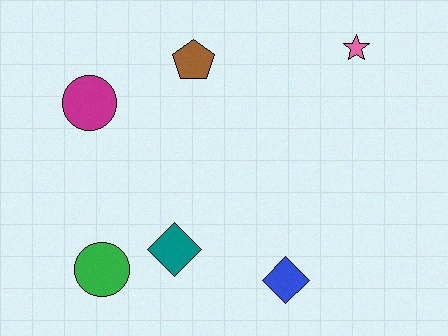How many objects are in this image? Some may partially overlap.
There are 6 objects.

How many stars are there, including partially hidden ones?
There is 1 star.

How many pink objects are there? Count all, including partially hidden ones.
There is 1 pink object.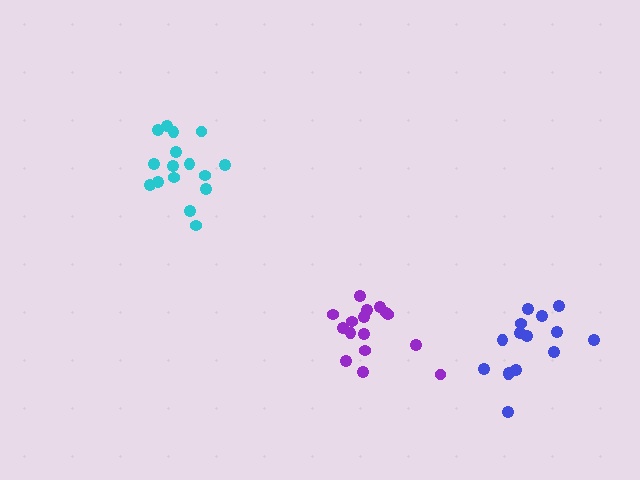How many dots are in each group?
Group 1: 16 dots, Group 2: 15 dots, Group 3: 16 dots (47 total).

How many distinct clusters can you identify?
There are 3 distinct clusters.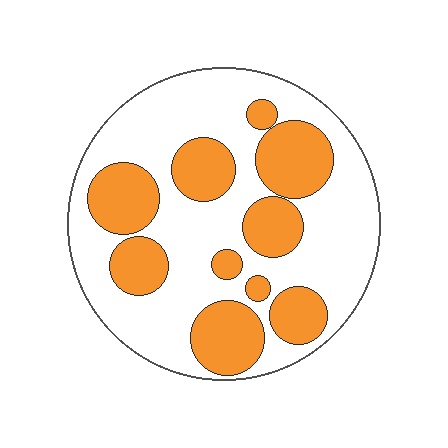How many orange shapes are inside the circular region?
10.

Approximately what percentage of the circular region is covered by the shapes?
Approximately 35%.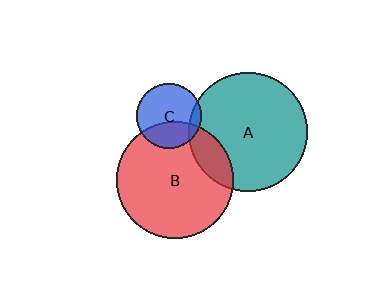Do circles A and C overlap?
Yes.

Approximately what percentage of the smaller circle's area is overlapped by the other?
Approximately 10%.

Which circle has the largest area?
Circle A (teal).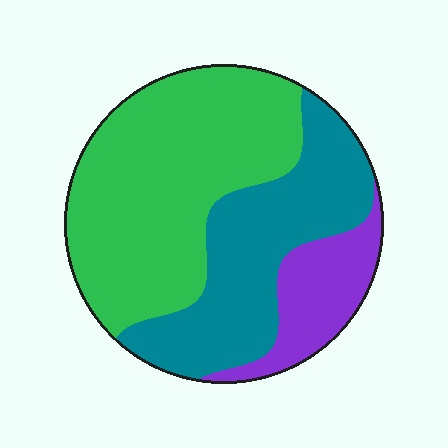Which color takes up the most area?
Green, at roughly 50%.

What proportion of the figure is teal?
Teal covers about 35% of the figure.